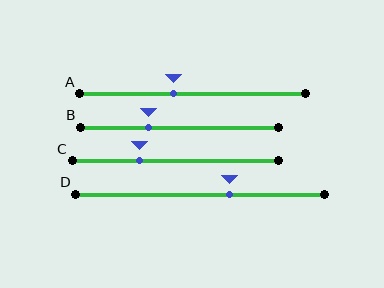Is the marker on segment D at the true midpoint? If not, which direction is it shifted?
No, the marker on segment D is shifted to the right by about 12% of the segment length.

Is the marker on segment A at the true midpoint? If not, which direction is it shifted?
No, the marker on segment A is shifted to the left by about 8% of the segment length.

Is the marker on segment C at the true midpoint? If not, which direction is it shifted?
No, the marker on segment C is shifted to the left by about 18% of the segment length.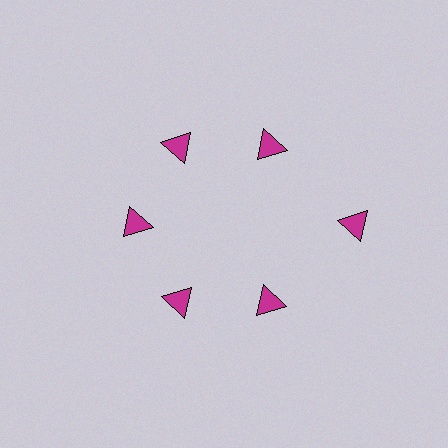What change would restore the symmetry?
The symmetry would be restored by moving it inward, back onto the ring so that all 6 triangles sit at equal angles and equal distance from the center.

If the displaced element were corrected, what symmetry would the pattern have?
It would have 6-fold rotational symmetry — the pattern would map onto itself every 60 degrees.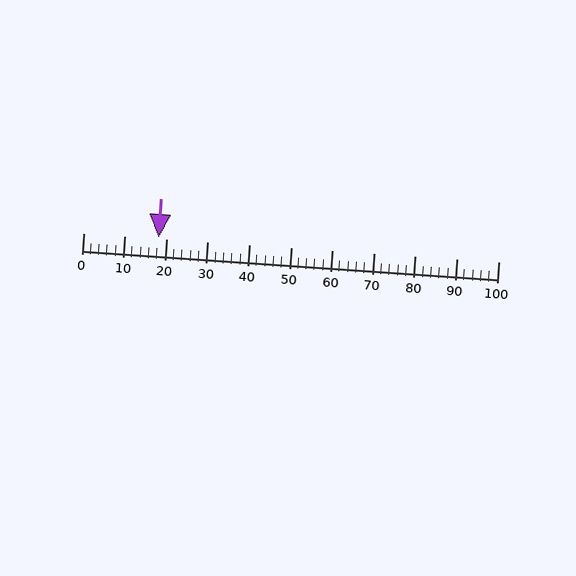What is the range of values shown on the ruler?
The ruler shows values from 0 to 100.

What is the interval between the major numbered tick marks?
The major tick marks are spaced 10 units apart.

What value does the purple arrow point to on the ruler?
The purple arrow points to approximately 18.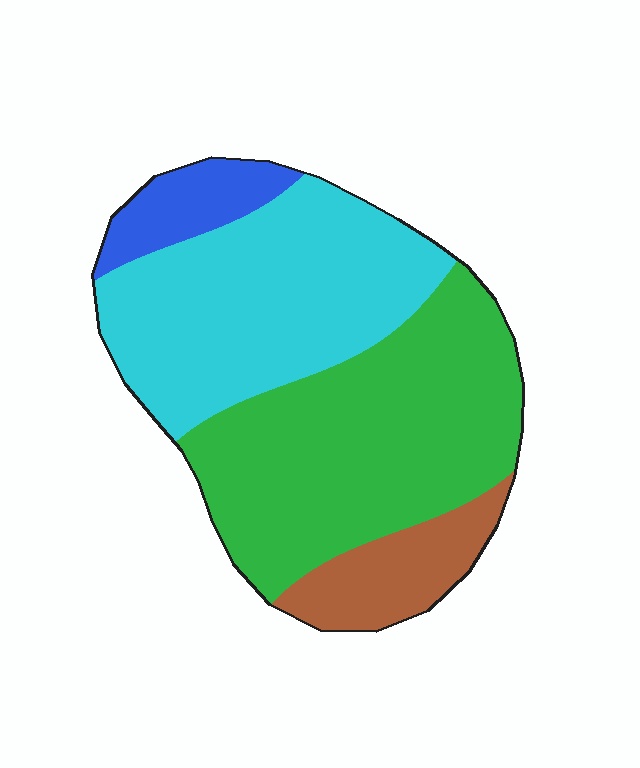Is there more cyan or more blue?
Cyan.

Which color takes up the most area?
Green, at roughly 45%.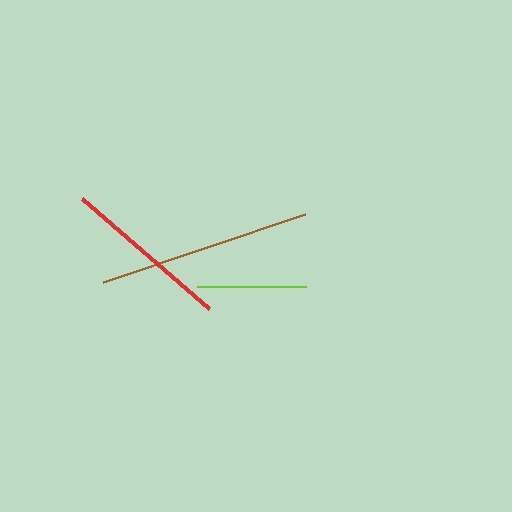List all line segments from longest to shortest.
From longest to shortest: brown, red, lime.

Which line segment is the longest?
The brown line is the longest at approximately 213 pixels.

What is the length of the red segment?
The red segment is approximately 169 pixels long.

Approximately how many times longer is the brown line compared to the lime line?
The brown line is approximately 2.0 times the length of the lime line.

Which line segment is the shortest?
The lime line is the shortest at approximately 109 pixels.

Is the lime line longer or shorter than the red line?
The red line is longer than the lime line.